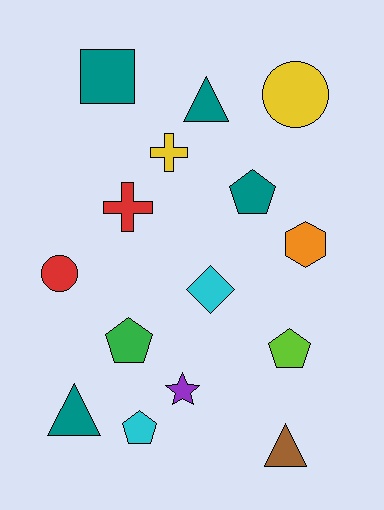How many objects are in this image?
There are 15 objects.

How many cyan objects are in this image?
There are 2 cyan objects.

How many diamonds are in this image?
There is 1 diamond.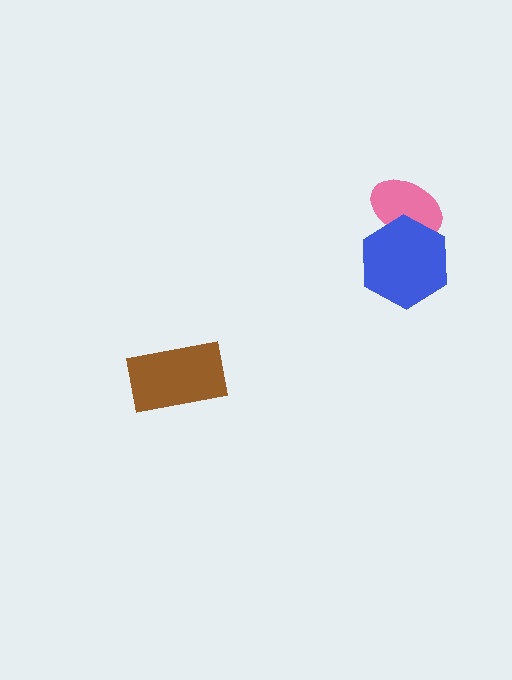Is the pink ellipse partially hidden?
Yes, it is partially covered by another shape.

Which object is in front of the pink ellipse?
The blue hexagon is in front of the pink ellipse.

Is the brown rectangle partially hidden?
No, no other shape covers it.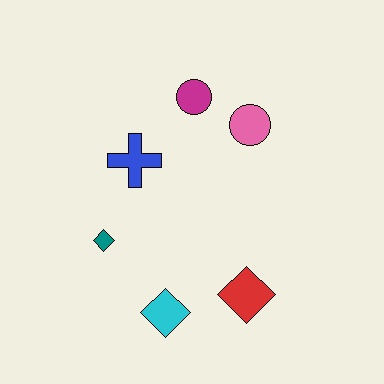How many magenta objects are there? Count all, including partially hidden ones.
There is 1 magenta object.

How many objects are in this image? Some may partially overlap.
There are 6 objects.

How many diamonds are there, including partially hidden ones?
There are 3 diamonds.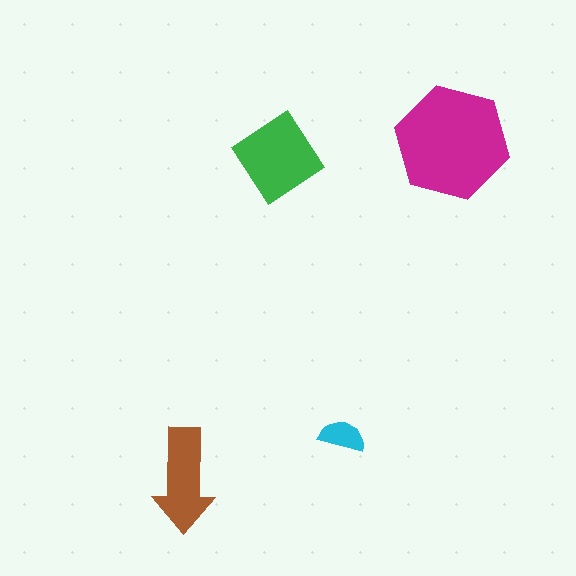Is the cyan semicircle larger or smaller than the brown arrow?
Smaller.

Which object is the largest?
The magenta hexagon.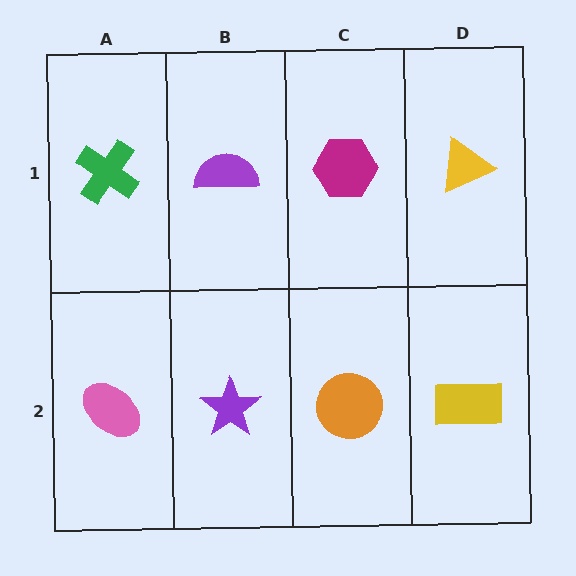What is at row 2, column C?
An orange circle.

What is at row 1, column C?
A magenta hexagon.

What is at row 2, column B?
A purple star.